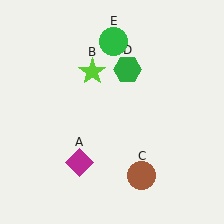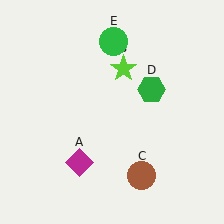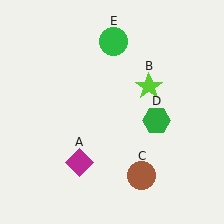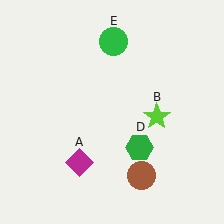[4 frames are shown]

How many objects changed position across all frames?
2 objects changed position: lime star (object B), green hexagon (object D).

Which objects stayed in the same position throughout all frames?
Magenta diamond (object A) and brown circle (object C) and green circle (object E) remained stationary.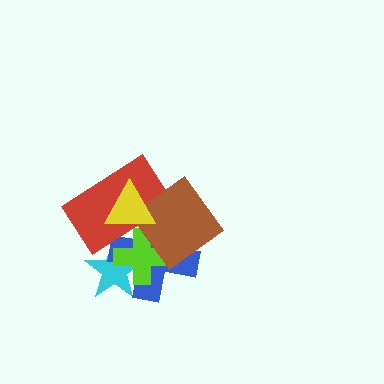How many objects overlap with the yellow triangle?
4 objects overlap with the yellow triangle.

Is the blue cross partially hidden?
Yes, it is partially covered by another shape.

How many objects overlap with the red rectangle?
5 objects overlap with the red rectangle.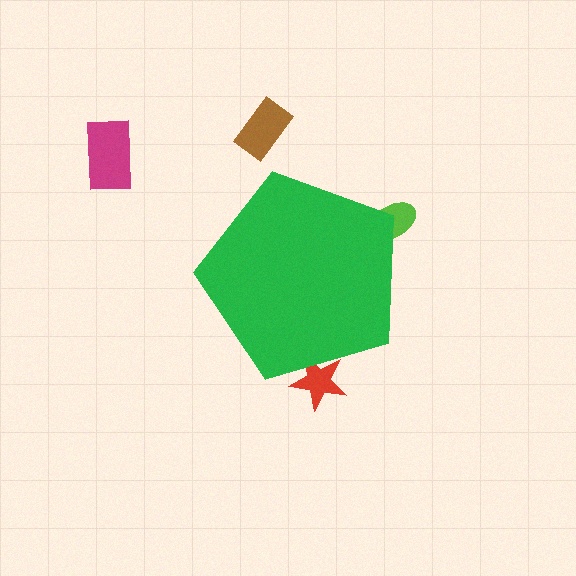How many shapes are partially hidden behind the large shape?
2 shapes are partially hidden.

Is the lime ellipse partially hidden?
Yes, the lime ellipse is partially hidden behind the green pentagon.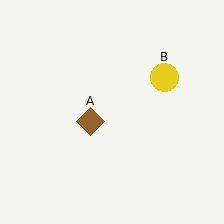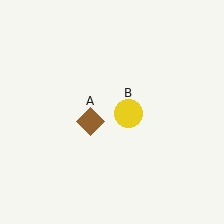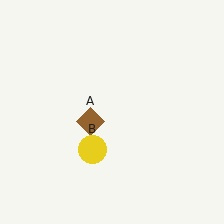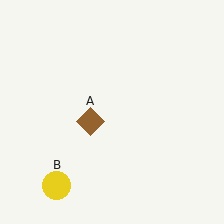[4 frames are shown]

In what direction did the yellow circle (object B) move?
The yellow circle (object B) moved down and to the left.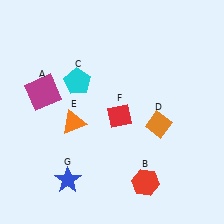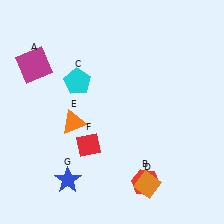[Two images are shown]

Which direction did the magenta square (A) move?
The magenta square (A) moved up.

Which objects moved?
The objects that moved are: the magenta square (A), the orange diamond (D), the red diamond (F).